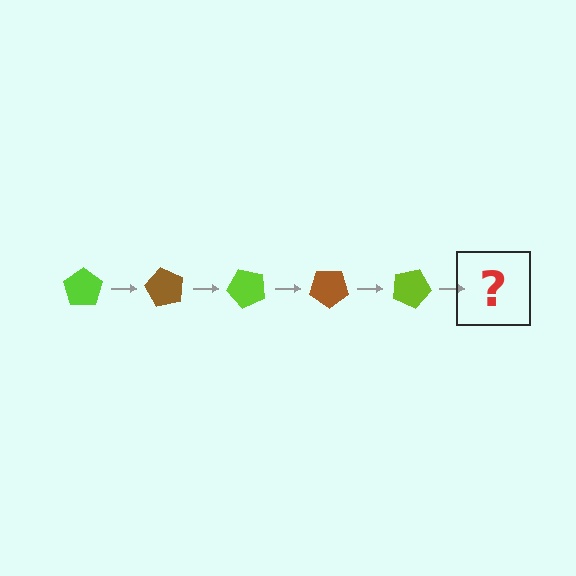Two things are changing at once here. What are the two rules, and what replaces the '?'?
The two rules are that it rotates 60 degrees each step and the color cycles through lime and brown. The '?' should be a brown pentagon, rotated 300 degrees from the start.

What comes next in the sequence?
The next element should be a brown pentagon, rotated 300 degrees from the start.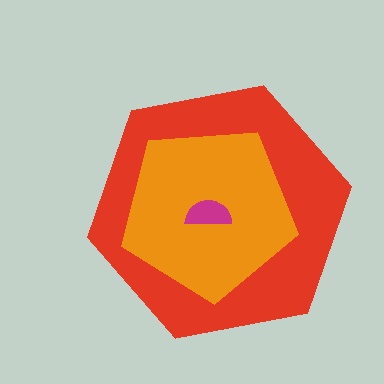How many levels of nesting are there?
3.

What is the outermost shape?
The red hexagon.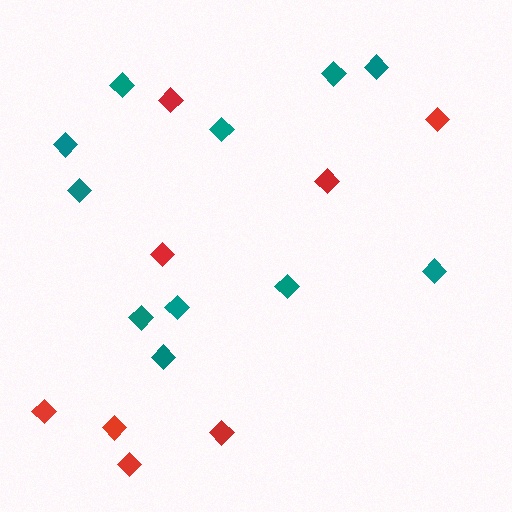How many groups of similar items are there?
There are 2 groups: one group of red diamonds (8) and one group of teal diamonds (11).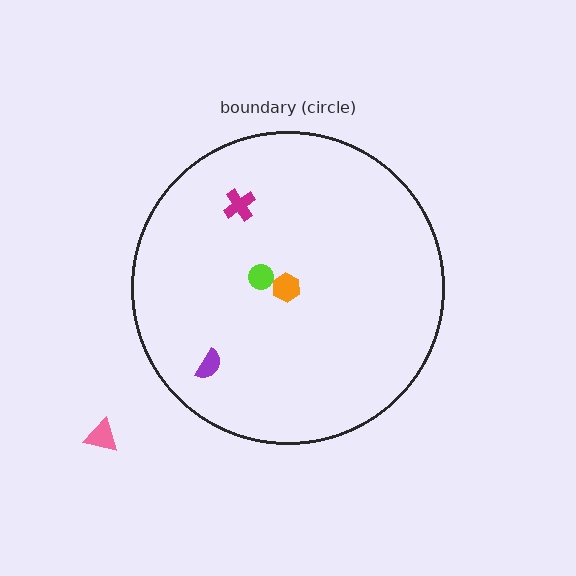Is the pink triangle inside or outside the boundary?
Outside.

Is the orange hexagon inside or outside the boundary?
Inside.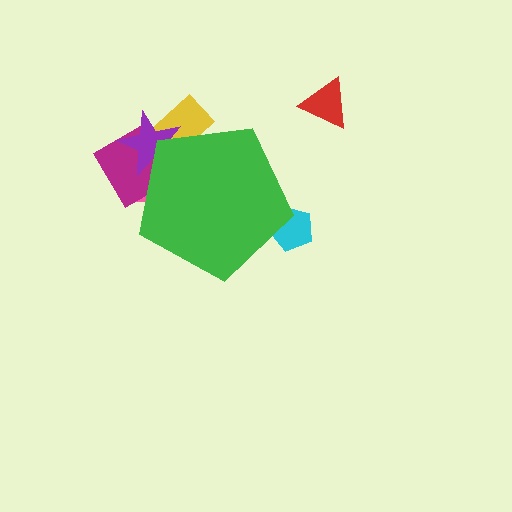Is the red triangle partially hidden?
No, the red triangle is fully visible.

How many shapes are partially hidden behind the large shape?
5 shapes are partially hidden.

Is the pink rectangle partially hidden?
Yes, the pink rectangle is partially hidden behind the green pentagon.